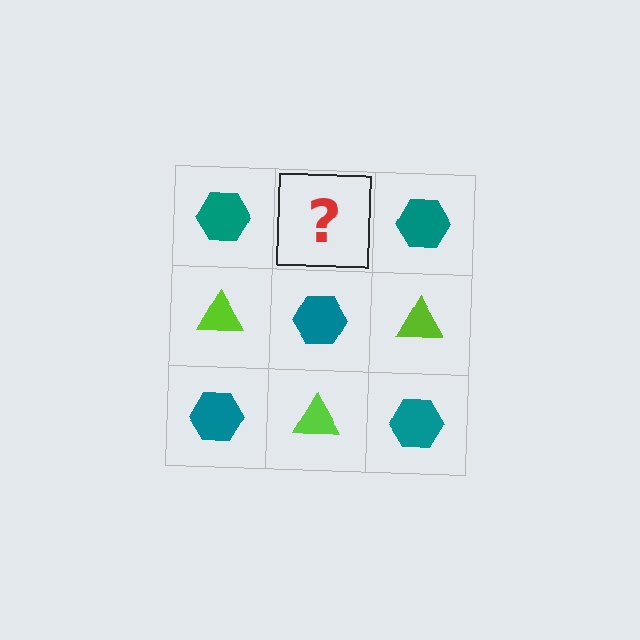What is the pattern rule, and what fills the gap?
The rule is that it alternates teal hexagon and lime triangle in a checkerboard pattern. The gap should be filled with a lime triangle.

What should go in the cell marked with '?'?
The missing cell should contain a lime triangle.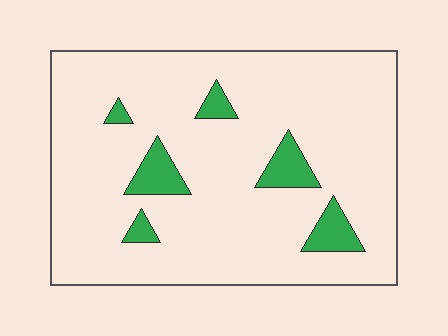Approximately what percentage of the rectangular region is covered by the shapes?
Approximately 10%.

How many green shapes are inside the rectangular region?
6.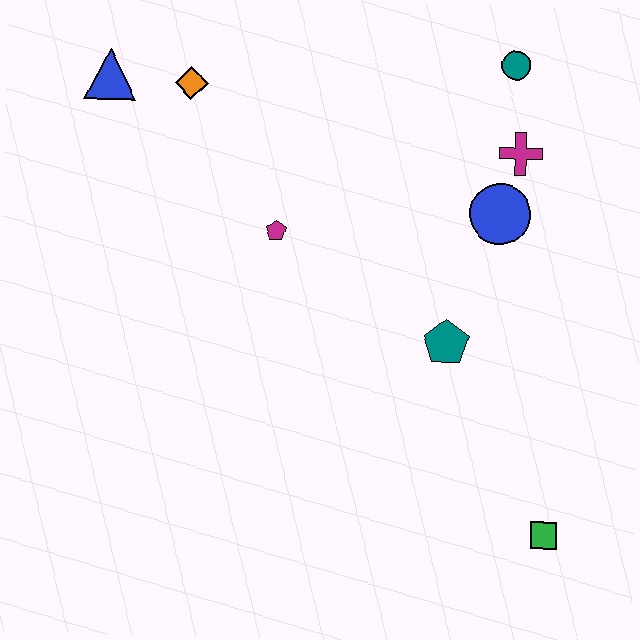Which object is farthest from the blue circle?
The blue triangle is farthest from the blue circle.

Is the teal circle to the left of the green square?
Yes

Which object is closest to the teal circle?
The magenta cross is closest to the teal circle.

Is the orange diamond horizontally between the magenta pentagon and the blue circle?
No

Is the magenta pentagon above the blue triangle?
No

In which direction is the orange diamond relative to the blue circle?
The orange diamond is to the left of the blue circle.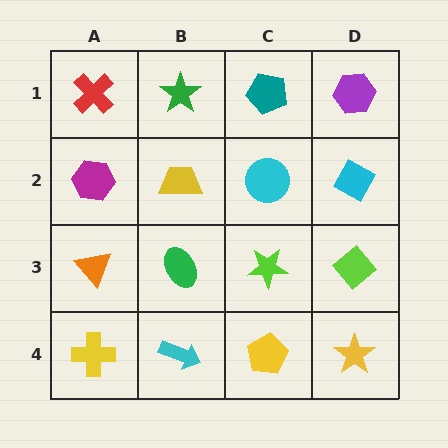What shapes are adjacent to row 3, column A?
A magenta hexagon (row 2, column A), a yellow cross (row 4, column A), a green ellipse (row 3, column B).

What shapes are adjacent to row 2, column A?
A red cross (row 1, column A), an orange triangle (row 3, column A), a yellow trapezoid (row 2, column B).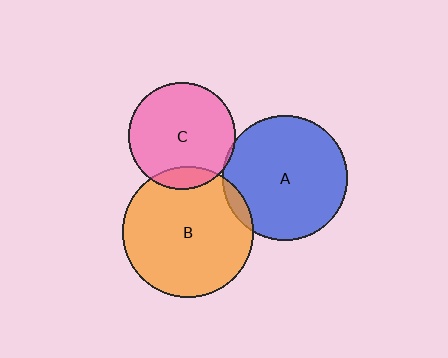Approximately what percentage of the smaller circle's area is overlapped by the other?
Approximately 5%.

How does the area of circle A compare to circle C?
Approximately 1.4 times.